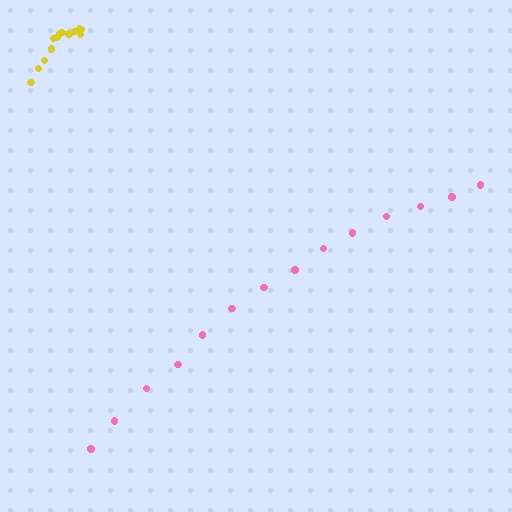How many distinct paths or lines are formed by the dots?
There are 2 distinct paths.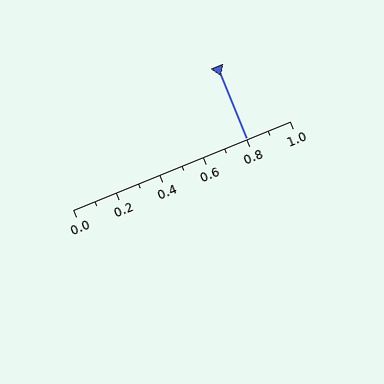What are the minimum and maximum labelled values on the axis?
The axis runs from 0.0 to 1.0.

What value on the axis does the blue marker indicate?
The marker indicates approximately 0.8.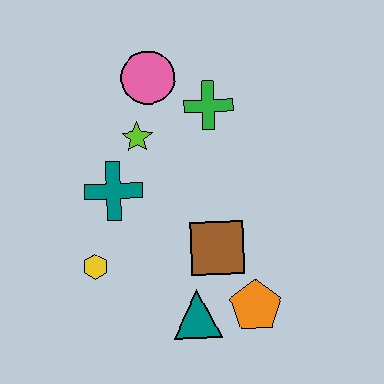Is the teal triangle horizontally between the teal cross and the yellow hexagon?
No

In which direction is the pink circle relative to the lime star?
The pink circle is above the lime star.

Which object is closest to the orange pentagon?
The teal triangle is closest to the orange pentagon.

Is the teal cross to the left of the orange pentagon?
Yes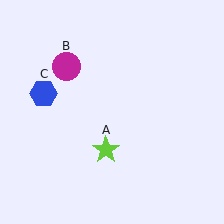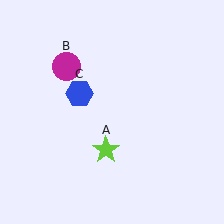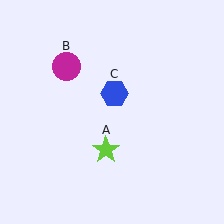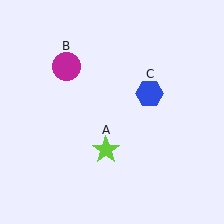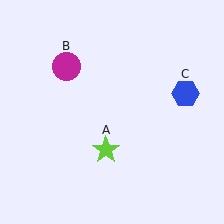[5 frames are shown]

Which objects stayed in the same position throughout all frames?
Lime star (object A) and magenta circle (object B) remained stationary.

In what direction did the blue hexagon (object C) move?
The blue hexagon (object C) moved right.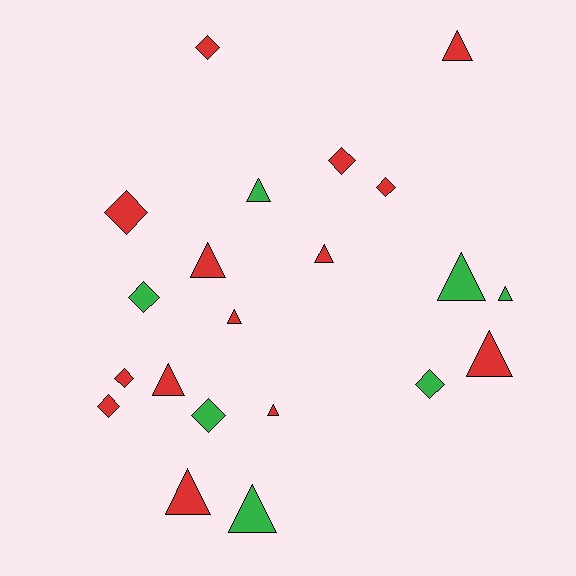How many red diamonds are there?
There are 6 red diamonds.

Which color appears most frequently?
Red, with 14 objects.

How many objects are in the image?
There are 21 objects.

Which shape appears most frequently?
Triangle, with 12 objects.